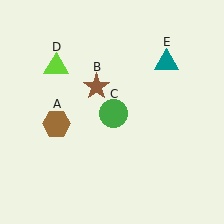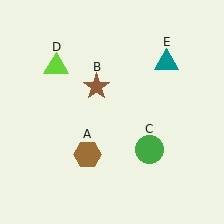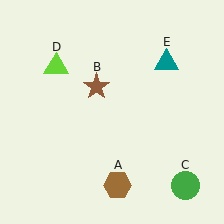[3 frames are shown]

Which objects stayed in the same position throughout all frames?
Brown star (object B) and lime triangle (object D) and teal triangle (object E) remained stationary.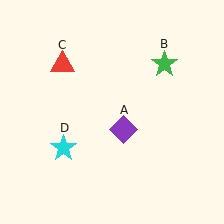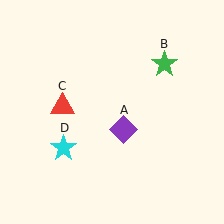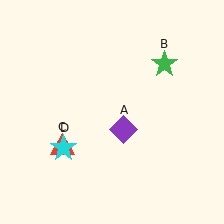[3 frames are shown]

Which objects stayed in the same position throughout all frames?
Purple diamond (object A) and green star (object B) and cyan star (object D) remained stationary.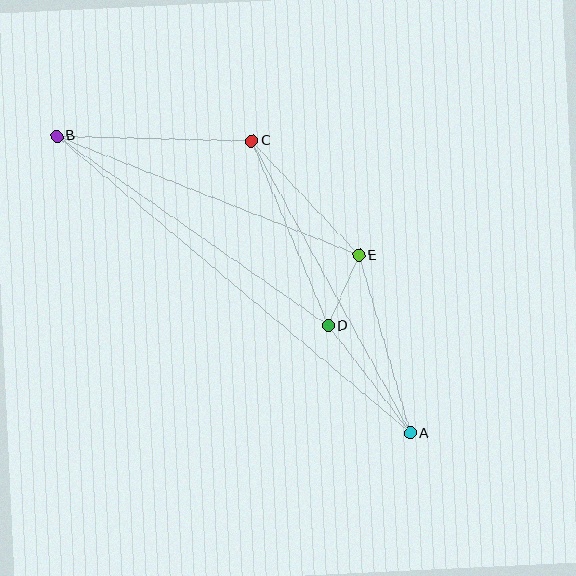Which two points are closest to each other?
Points D and E are closest to each other.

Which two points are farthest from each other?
Points A and B are farthest from each other.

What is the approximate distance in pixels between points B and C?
The distance between B and C is approximately 195 pixels.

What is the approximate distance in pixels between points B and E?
The distance between B and E is approximately 325 pixels.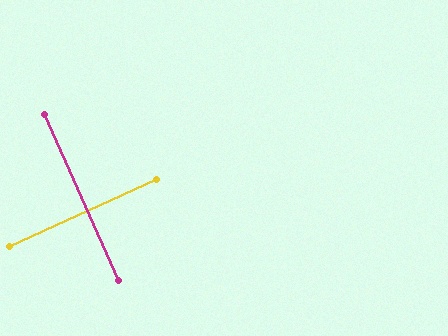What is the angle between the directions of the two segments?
Approximately 90 degrees.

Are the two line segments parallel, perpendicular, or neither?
Perpendicular — they meet at approximately 90°.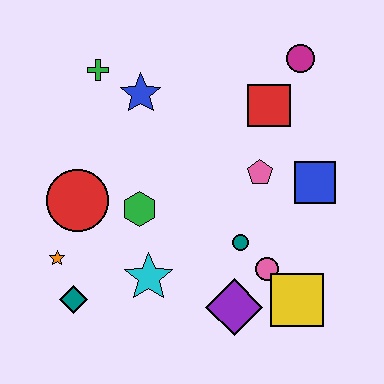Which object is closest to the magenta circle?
The red square is closest to the magenta circle.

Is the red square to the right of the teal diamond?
Yes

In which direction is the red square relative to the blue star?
The red square is to the right of the blue star.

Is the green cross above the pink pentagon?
Yes